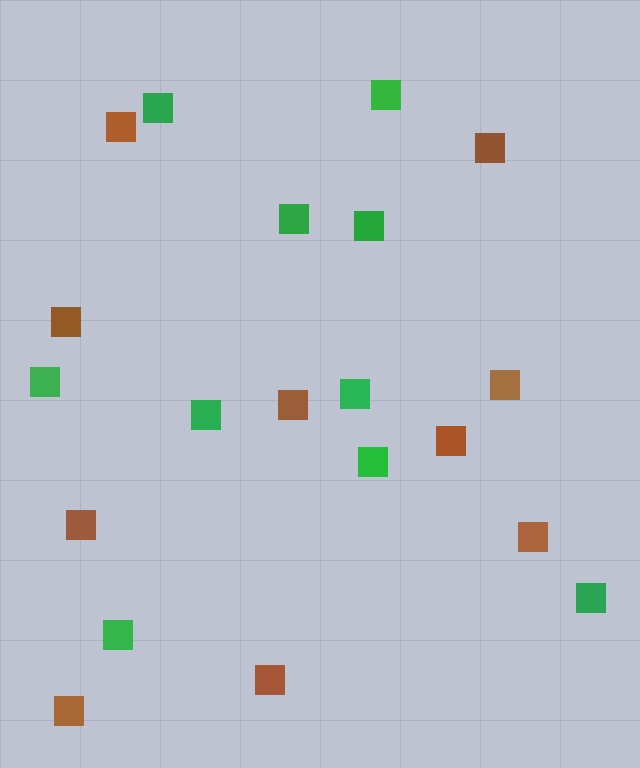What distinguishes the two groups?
There are 2 groups: one group of brown squares (10) and one group of green squares (10).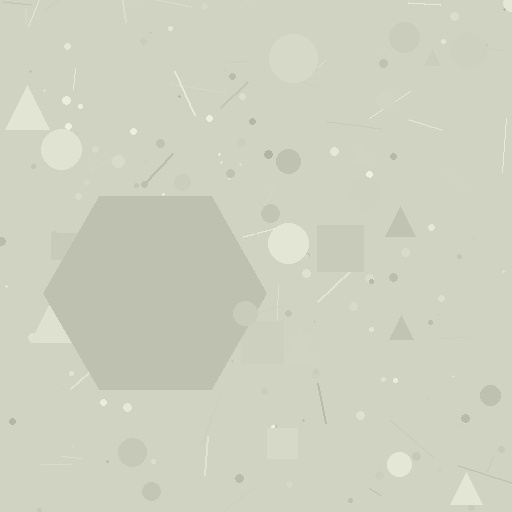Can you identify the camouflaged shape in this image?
The camouflaged shape is a hexagon.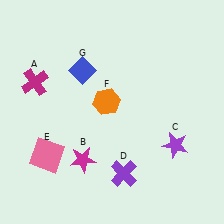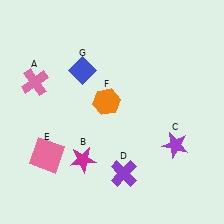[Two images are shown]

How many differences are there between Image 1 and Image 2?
There is 1 difference between the two images.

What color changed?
The cross (A) changed from magenta in Image 1 to pink in Image 2.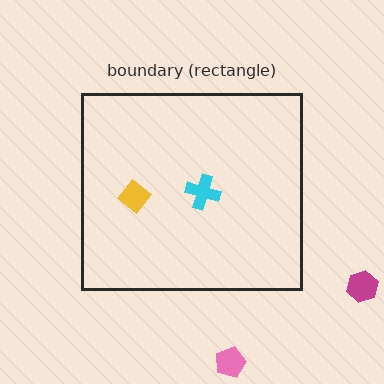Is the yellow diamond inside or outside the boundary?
Inside.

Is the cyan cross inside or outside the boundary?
Inside.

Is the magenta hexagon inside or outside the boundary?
Outside.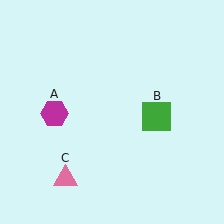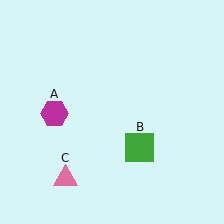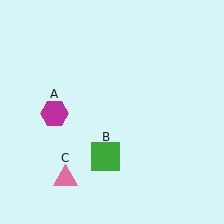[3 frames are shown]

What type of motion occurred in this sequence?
The green square (object B) rotated clockwise around the center of the scene.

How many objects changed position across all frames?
1 object changed position: green square (object B).